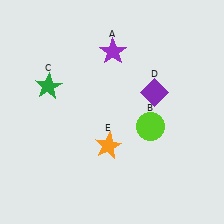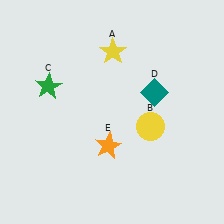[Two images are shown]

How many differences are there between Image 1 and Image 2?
There are 3 differences between the two images.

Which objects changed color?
A changed from purple to yellow. B changed from lime to yellow. D changed from purple to teal.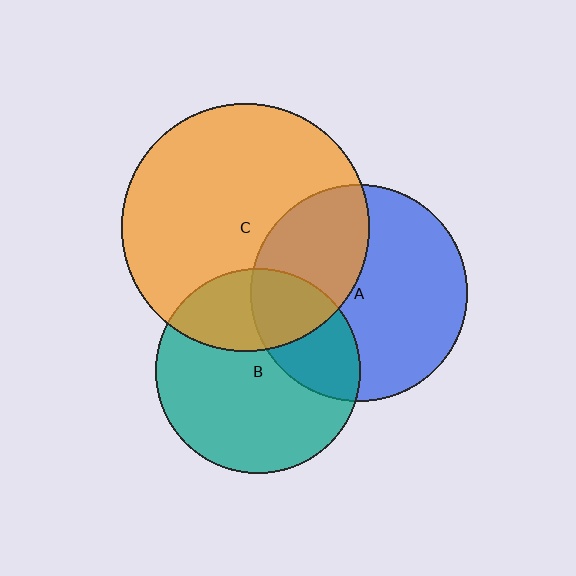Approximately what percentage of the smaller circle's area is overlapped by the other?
Approximately 35%.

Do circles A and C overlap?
Yes.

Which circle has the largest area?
Circle C (orange).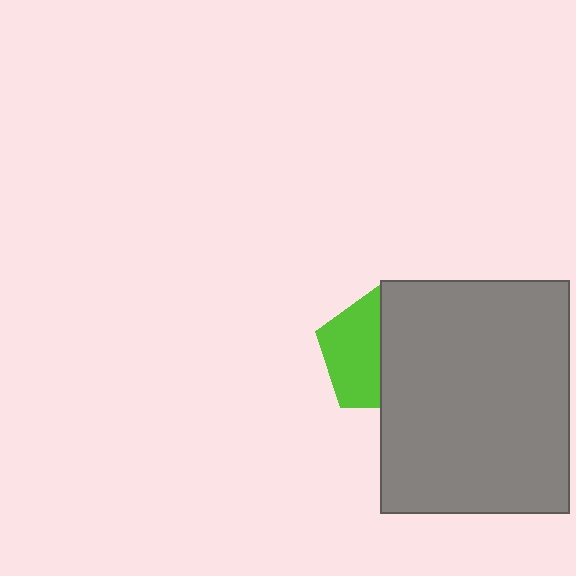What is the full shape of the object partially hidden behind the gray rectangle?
The partially hidden object is a lime pentagon.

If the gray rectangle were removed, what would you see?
You would see the complete lime pentagon.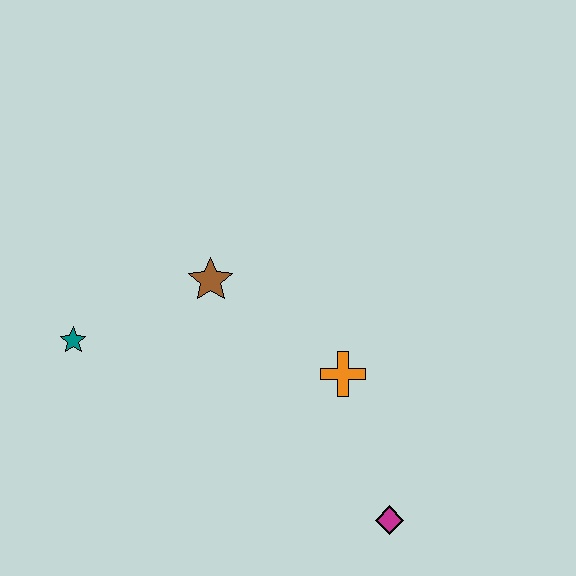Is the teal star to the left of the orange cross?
Yes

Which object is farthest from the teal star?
The magenta diamond is farthest from the teal star.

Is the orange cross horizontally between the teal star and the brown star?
No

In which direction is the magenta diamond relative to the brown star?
The magenta diamond is below the brown star.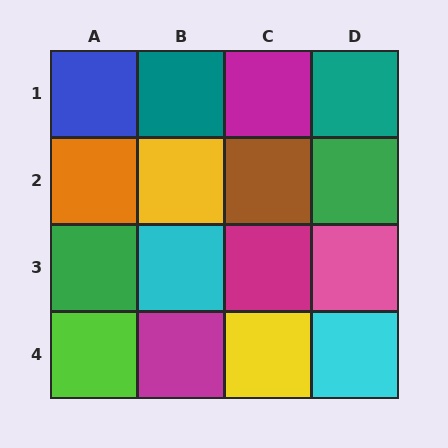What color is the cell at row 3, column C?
Magenta.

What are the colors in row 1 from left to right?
Blue, teal, magenta, teal.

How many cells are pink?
1 cell is pink.